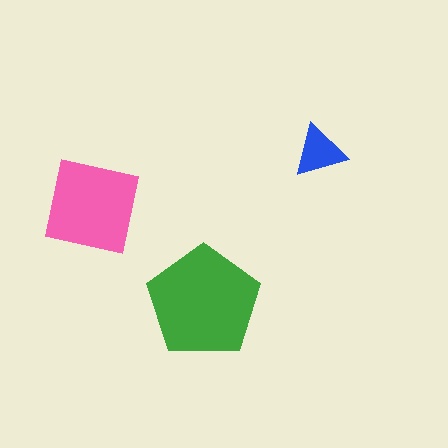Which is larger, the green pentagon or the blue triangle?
The green pentagon.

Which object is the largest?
The green pentagon.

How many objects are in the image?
There are 3 objects in the image.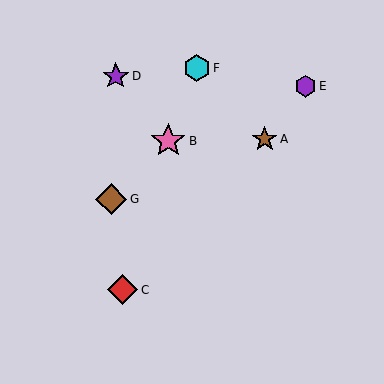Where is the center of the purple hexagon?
The center of the purple hexagon is at (305, 86).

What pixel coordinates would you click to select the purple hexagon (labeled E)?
Click at (305, 86) to select the purple hexagon E.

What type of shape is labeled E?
Shape E is a purple hexagon.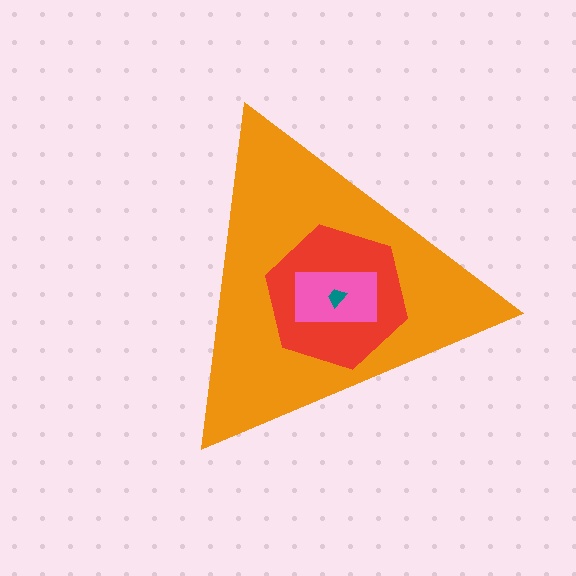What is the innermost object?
The teal trapezoid.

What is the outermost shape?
The orange triangle.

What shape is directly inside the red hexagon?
The pink rectangle.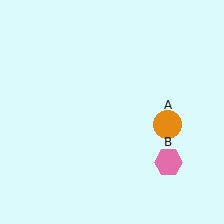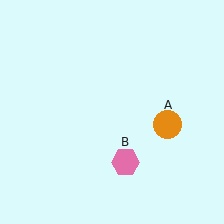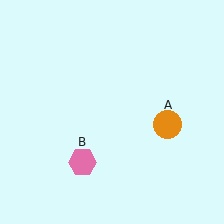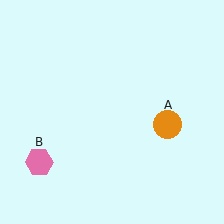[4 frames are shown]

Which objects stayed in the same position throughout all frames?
Orange circle (object A) remained stationary.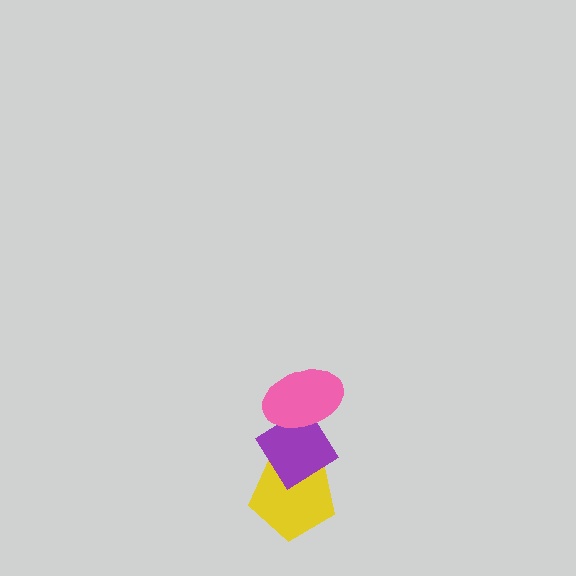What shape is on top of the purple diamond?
The pink ellipse is on top of the purple diamond.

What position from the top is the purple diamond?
The purple diamond is 2nd from the top.